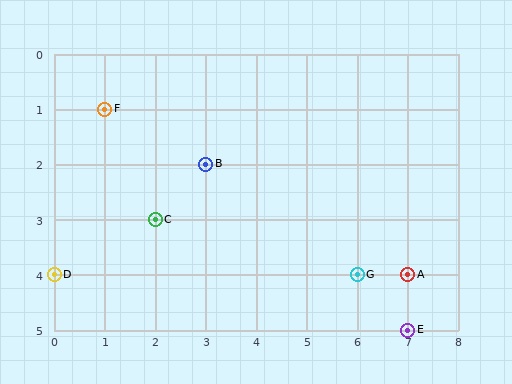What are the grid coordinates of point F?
Point F is at grid coordinates (1, 1).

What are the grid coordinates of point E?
Point E is at grid coordinates (7, 5).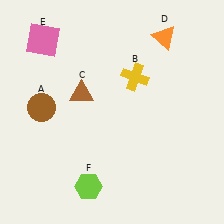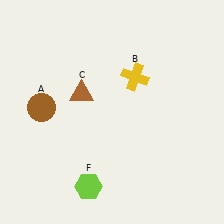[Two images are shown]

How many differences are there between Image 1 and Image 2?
There are 2 differences between the two images.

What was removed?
The pink square (E), the orange triangle (D) were removed in Image 2.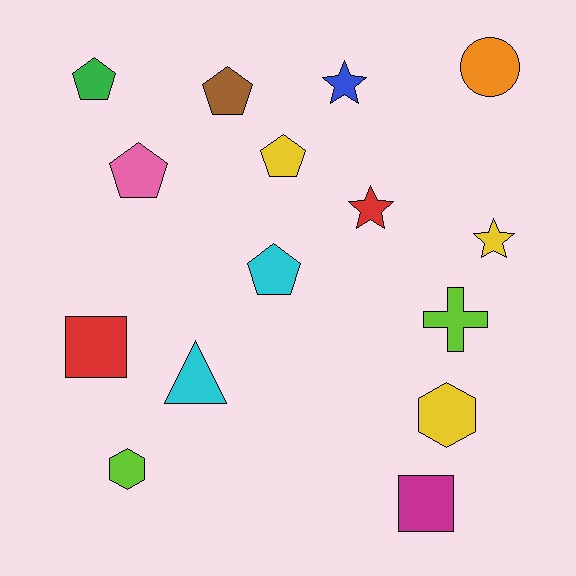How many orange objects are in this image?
There is 1 orange object.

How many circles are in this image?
There is 1 circle.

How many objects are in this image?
There are 15 objects.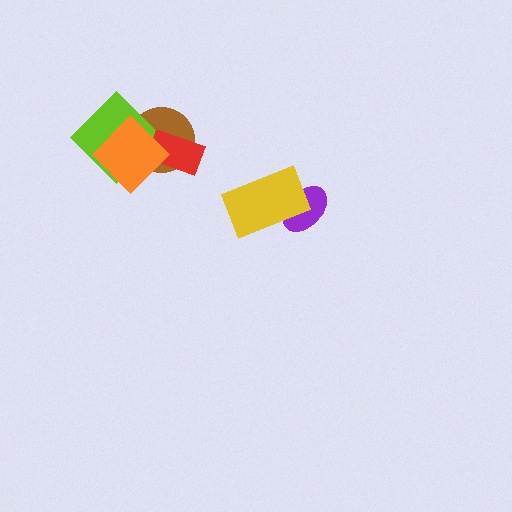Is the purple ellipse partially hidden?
Yes, it is partially covered by another shape.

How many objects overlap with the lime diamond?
3 objects overlap with the lime diamond.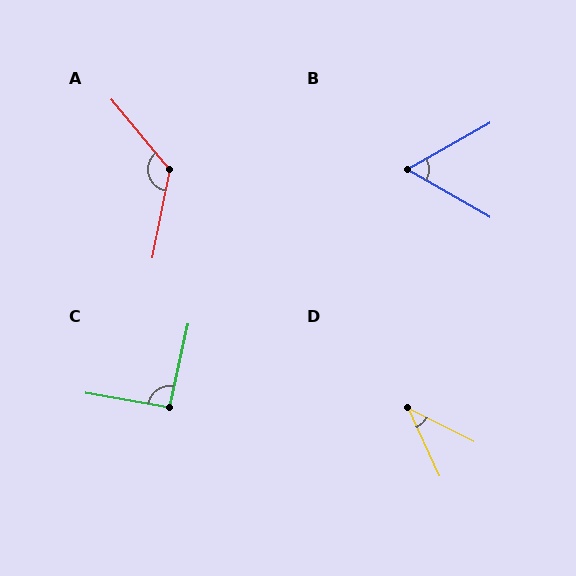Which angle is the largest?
A, at approximately 129 degrees.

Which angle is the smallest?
D, at approximately 39 degrees.